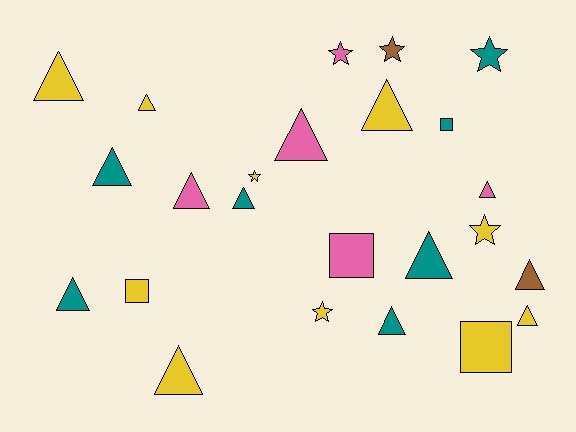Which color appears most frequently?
Yellow, with 10 objects.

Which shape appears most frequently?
Triangle, with 14 objects.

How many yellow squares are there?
There are 2 yellow squares.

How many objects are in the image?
There are 24 objects.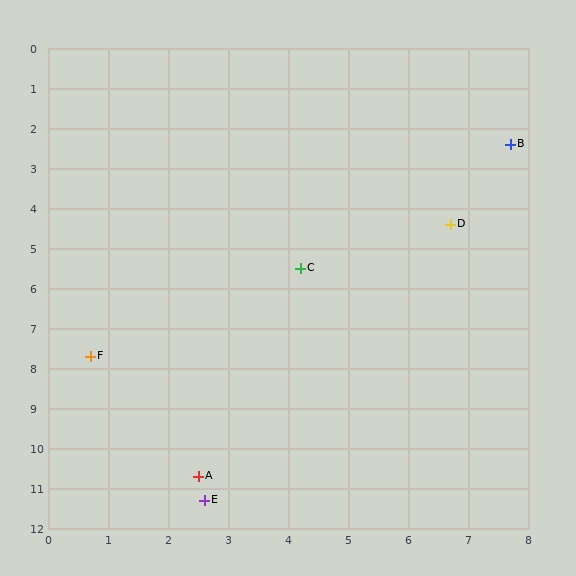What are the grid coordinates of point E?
Point E is at approximately (2.6, 11.3).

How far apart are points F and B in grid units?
Points F and B are about 8.8 grid units apart.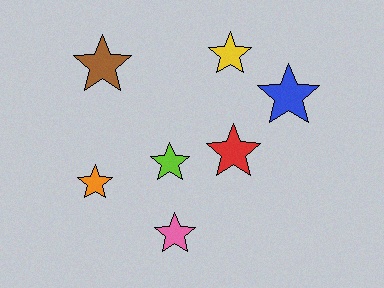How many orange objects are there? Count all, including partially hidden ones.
There is 1 orange object.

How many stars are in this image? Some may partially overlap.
There are 7 stars.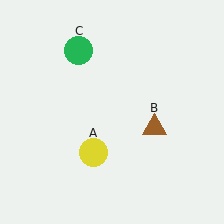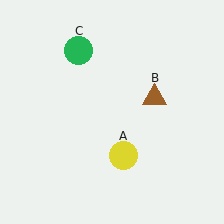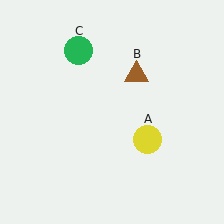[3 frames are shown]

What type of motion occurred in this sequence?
The yellow circle (object A), brown triangle (object B) rotated counterclockwise around the center of the scene.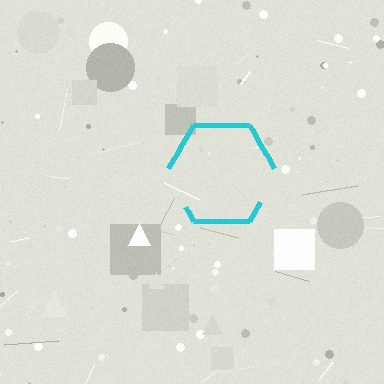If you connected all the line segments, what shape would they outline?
They would outline a hexagon.